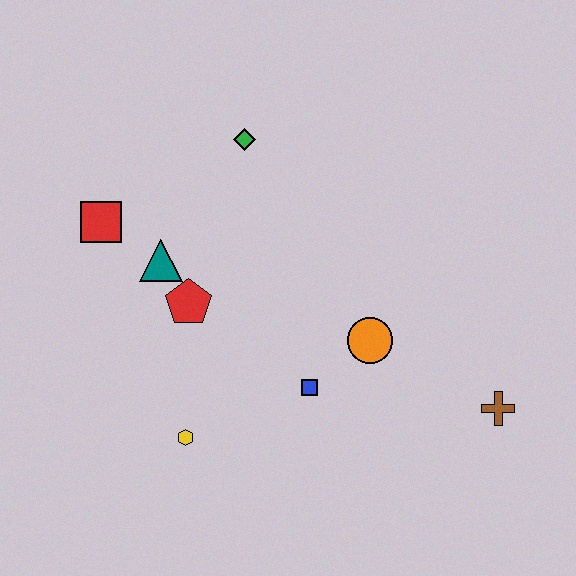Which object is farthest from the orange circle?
The red square is farthest from the orange circle.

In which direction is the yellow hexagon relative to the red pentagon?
The yellow hexagon is below the red pentagon.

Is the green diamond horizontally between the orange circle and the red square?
Yes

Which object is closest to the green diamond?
The teal triangle is closest to the green diamond.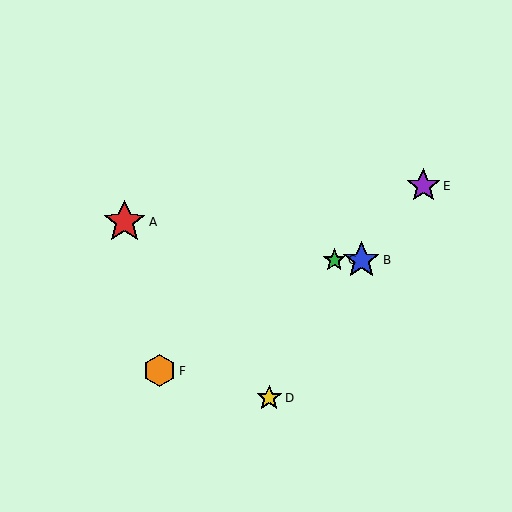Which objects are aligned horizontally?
Objects B, C are aligned horizontally.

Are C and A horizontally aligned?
No, C is at y≈260 and A is at y≈222.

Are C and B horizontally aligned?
Yes, both are at y≈260.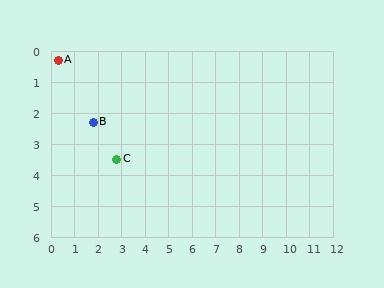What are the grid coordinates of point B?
Point B is at approximately (1.8, 2.3).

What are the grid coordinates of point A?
Point A is at approximately (0.3, 0.3).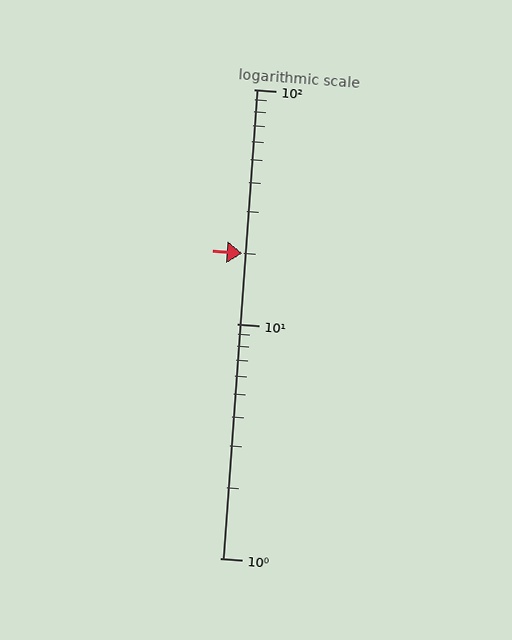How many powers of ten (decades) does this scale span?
The scale spans 2 decades, from 1 to 100.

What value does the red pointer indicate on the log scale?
The pointer indicates approximately 20.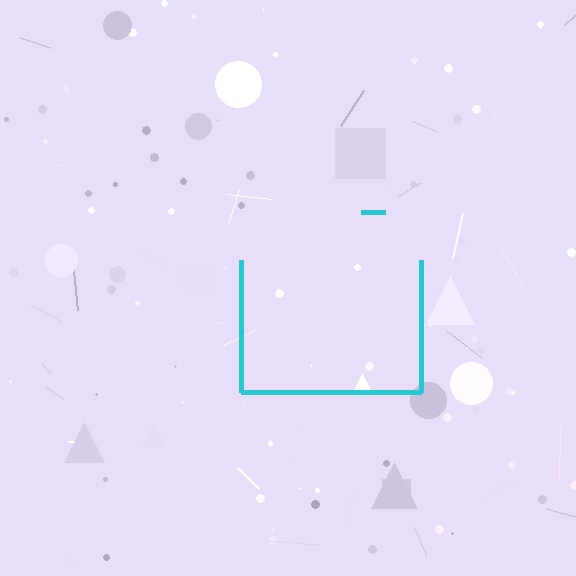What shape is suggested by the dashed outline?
The dashed outline suggests a square.